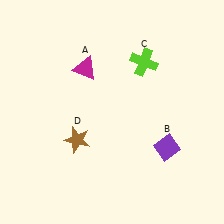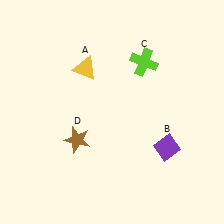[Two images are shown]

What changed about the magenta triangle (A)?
In Image 1, A is magenta. In Image 2, it changed to yellow.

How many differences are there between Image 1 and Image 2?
There is 1 difference between the two images.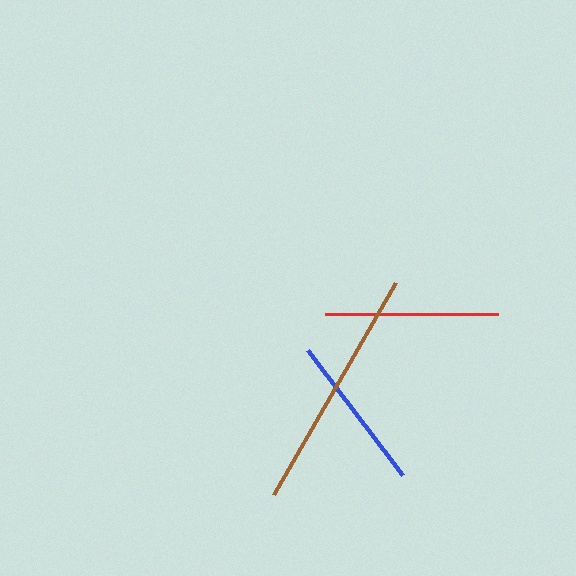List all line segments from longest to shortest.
From longest to shortest: brown, red, blue.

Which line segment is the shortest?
The blue line is the shortest at approximately 157 pixels.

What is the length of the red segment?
The red segment is approximately 173 pixels long.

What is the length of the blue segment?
The blue segment is approximately 157 pixels long.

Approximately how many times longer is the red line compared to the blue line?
The red line is approximately 1.1 times the length of the blue line.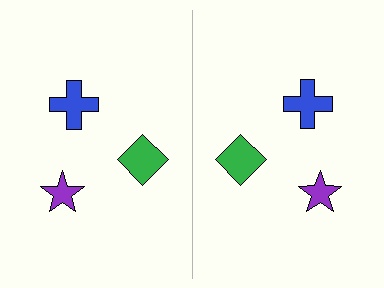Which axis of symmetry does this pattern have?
The pattern has a vertical axis of symmetry running through the center of the image.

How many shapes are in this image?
There are 6 shapes in this image.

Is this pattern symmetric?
Yes, this pattern has bilateral (reflection) symmetry.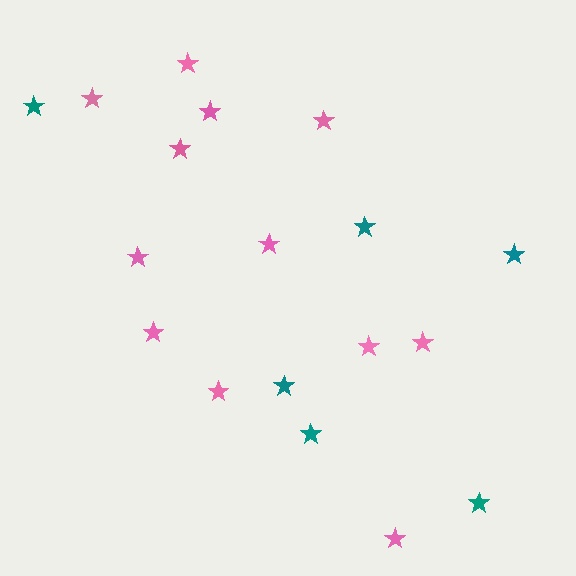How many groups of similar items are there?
There are 2 groups: one group of teal stars (6) and one group of pink stars (12).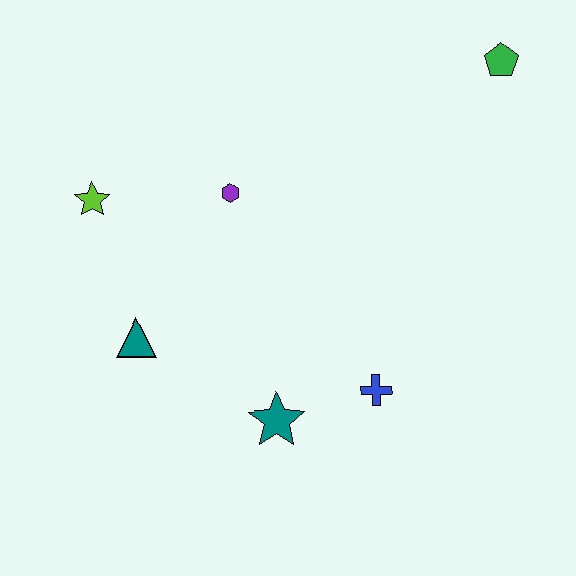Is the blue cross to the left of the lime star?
No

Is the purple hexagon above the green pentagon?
No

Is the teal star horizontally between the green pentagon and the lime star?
Yes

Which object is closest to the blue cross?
The teal star is closest to the blue cross.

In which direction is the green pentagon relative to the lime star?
The green pentagon is to the right of the lime star.